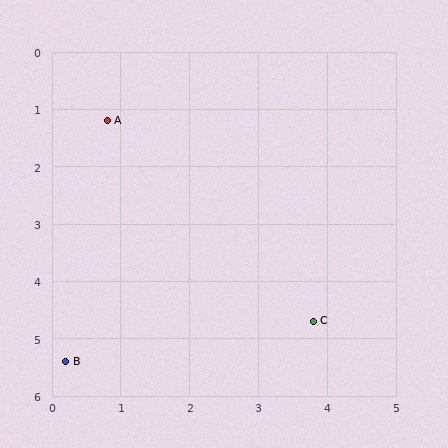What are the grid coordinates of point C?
Point C is at approximately (3.8, 4.7).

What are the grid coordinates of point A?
Point A is at approximately (0.8, 1.2).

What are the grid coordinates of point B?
Point B is at approximately (0.2, 5.4).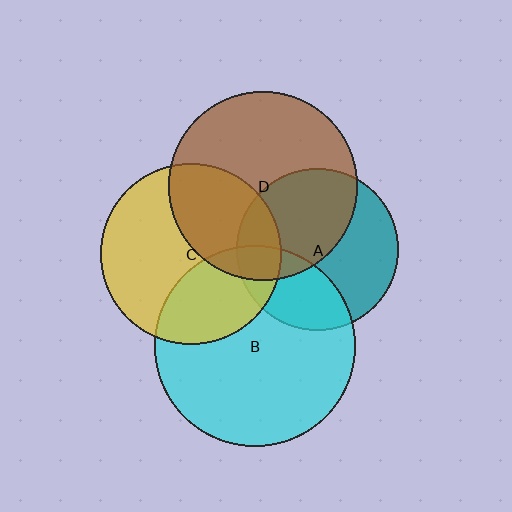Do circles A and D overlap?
Yes.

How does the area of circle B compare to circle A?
Approximately 1.5 times.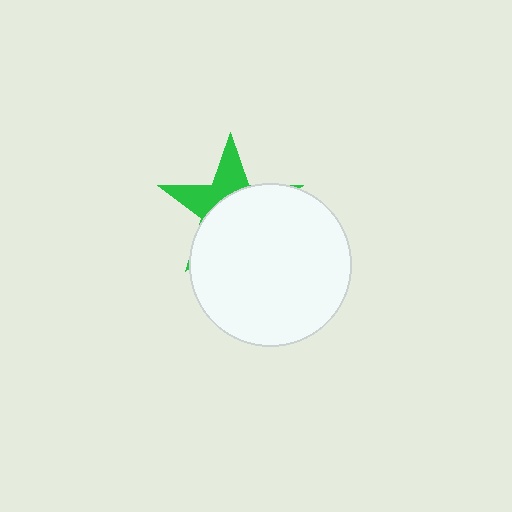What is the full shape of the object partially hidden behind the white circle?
The partially hidden object is a green star.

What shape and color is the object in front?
The object in front is a white circle.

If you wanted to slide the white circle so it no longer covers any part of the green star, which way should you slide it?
Slide it down — that is the most direct way to separate the two shapes.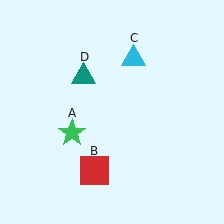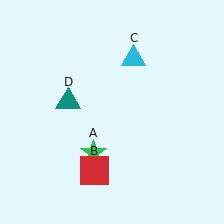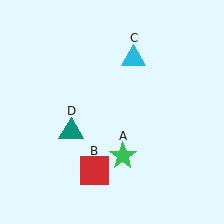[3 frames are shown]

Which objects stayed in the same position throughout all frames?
Red square (object B) and cyan triangle (object C) remained stationary.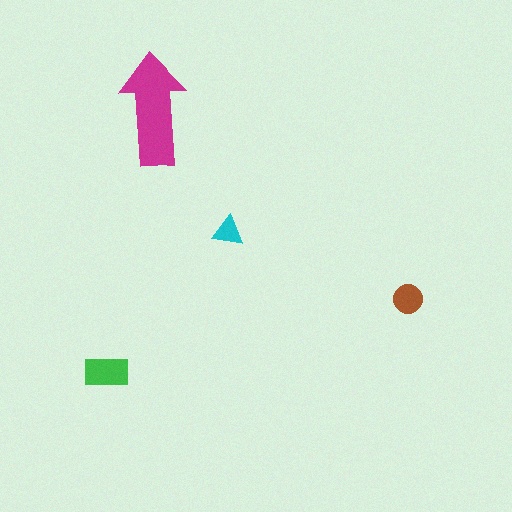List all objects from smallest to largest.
The cyan triangle, the brown circle, the green rectangle, the magenta arrow.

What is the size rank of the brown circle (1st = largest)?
3rd.